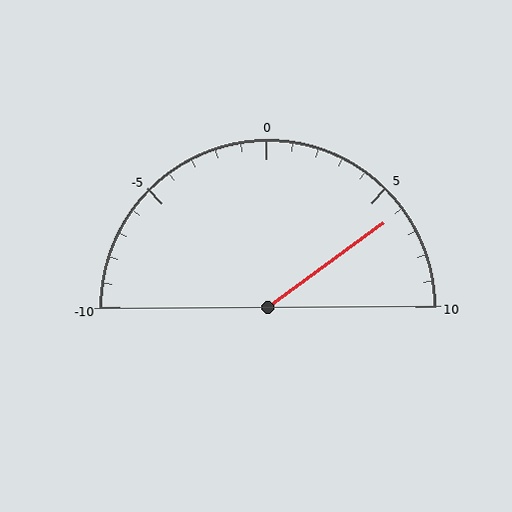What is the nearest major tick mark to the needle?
The nearest major tick mark is 5.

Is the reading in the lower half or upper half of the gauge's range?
The reading is in the upper half of the range (-10 to 10).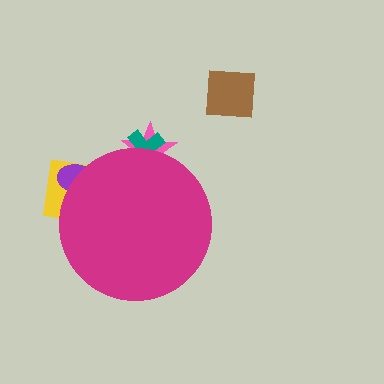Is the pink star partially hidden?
Yes, the pink star is partially hidden behind the magenta circle.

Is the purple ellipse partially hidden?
Yes, the purple ellipse is partially hidden behind the magenta circle.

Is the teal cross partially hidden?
Yes, the teal cross is partially hidden behind the magenta circle.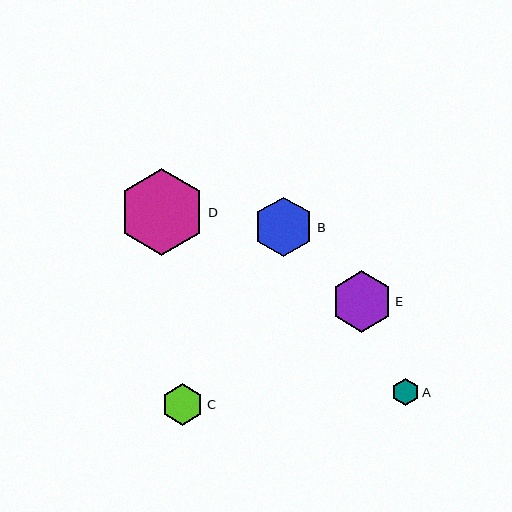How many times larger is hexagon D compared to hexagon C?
Hexagon D is approximately 2.1 times the size of hexagon C.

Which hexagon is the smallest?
Hexagon A is the smallest with a size of approximately 27 pixels.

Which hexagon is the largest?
Hexagon D is the largest with a size of approximately 87 pixels.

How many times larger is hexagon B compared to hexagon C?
Hexagon B is approximately 1.4 times the size of hexagon C.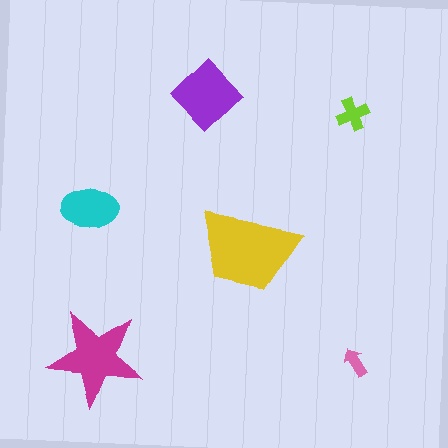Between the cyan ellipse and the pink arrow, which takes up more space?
The cyan ellipse.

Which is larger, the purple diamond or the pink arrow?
The purple diamond.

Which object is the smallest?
The pink arrow.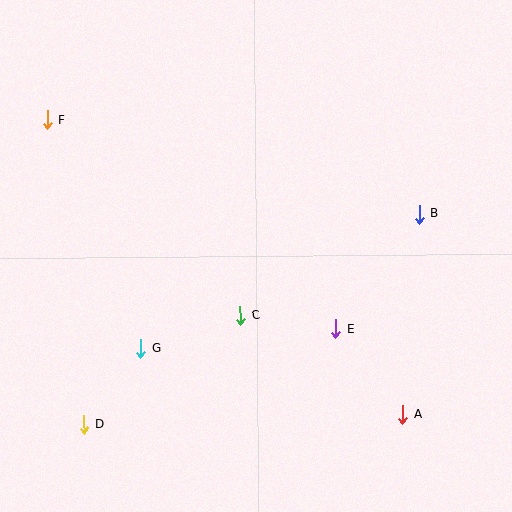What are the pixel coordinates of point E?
Point E is at (336, 329).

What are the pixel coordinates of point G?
Point G is at (140, 348).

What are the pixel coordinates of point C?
Point C is at (240, 315).